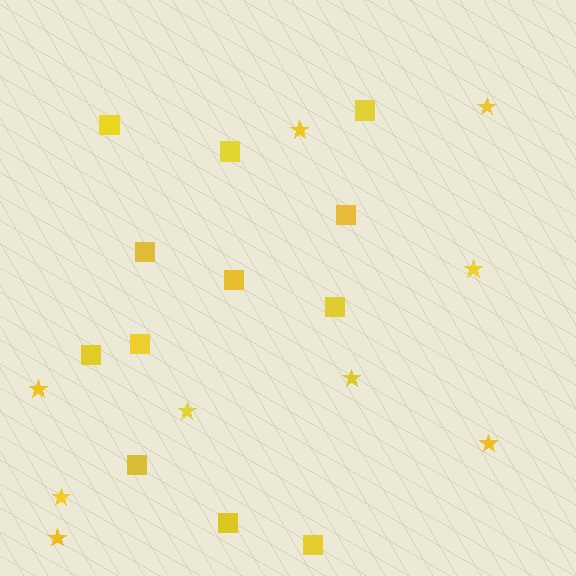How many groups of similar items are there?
There are 2 groups: one group of stars (9) and one group of squares (12).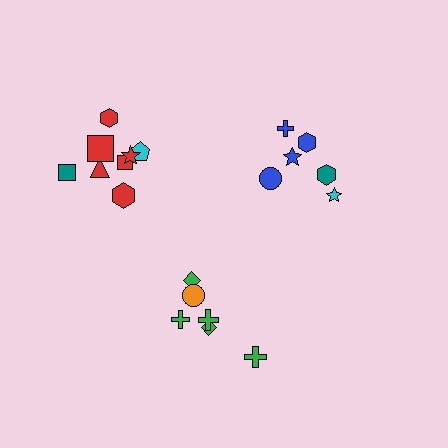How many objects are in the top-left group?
There are 8 objects.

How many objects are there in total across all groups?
There are 20 objects.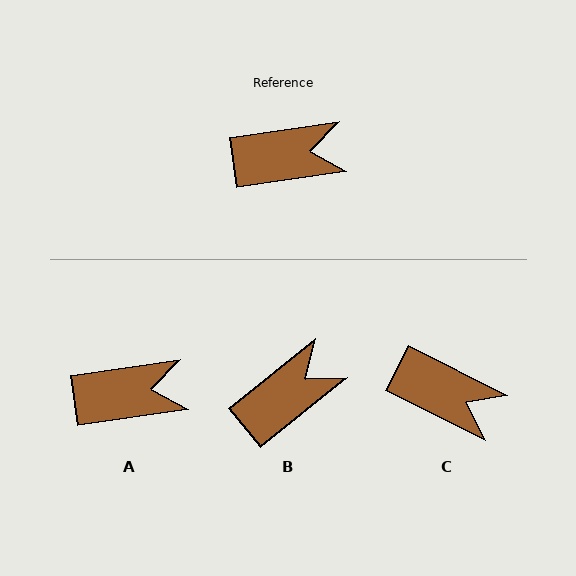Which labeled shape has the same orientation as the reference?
A.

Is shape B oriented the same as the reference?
No, it is off by about 31 degrees.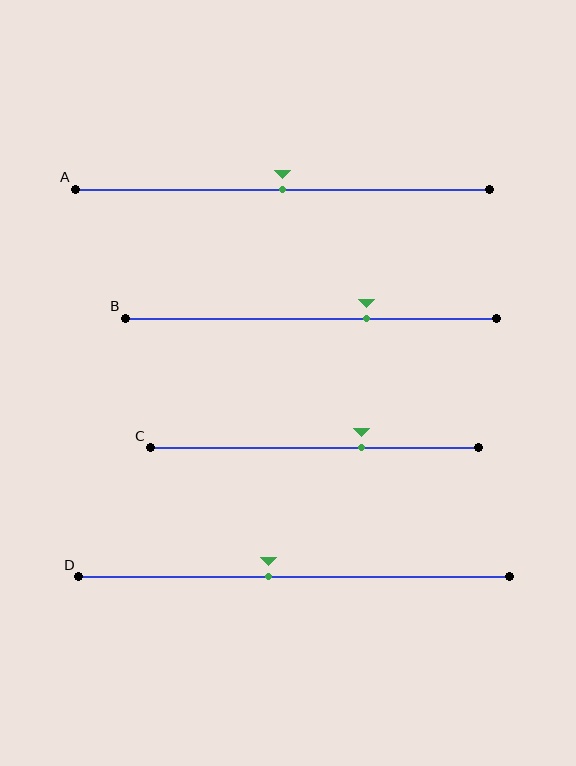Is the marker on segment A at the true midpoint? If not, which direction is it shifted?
Yes, the marker on segment A is at the true midpoint.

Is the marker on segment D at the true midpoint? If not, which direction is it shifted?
No, the marker on segment D is shifted to the left by about 6% of the segment length.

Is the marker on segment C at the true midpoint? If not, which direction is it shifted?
No, the marker on segment C is shifted to the right by about 14% of the segment length.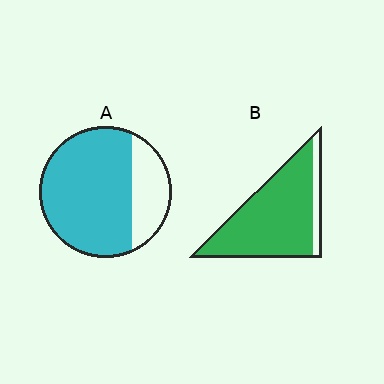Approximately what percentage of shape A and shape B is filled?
A is approximately 75% and B is approximately 85%.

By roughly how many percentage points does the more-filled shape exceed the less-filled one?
By roughly 10 percentage points (B over A).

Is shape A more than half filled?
Yes.